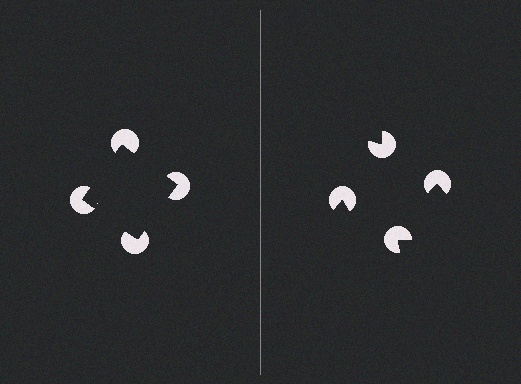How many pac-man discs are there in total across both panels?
8 — 4 on each side.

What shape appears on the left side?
An illusory square.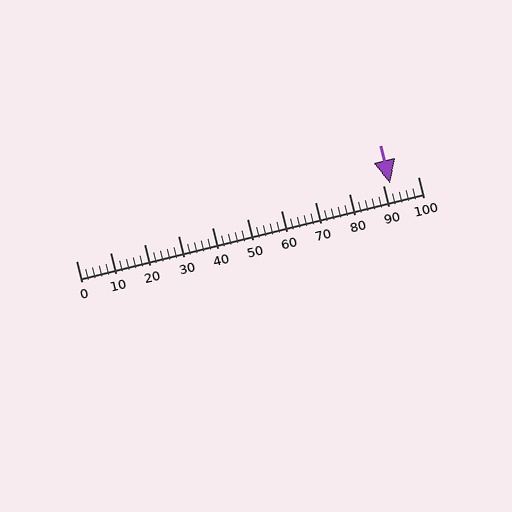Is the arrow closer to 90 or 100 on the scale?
The arrow is closer to 90.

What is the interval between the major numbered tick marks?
The major tick marks are spaced 10 units apart.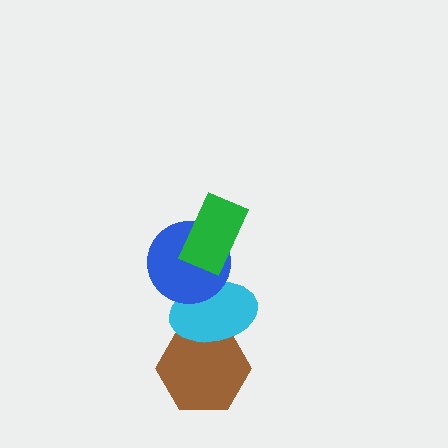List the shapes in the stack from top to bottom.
From top to bottom: the green rectangle, the blue circle, the cyan ellipse, the brown hexagon.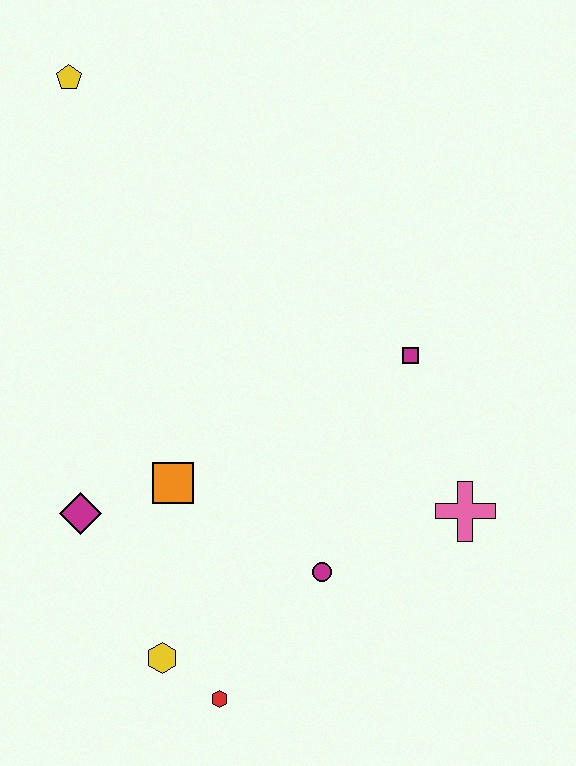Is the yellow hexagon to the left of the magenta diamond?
No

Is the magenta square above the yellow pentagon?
No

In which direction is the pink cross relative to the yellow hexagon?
The pink cross is to the right of the yellow hexagon.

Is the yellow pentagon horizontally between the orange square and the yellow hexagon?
No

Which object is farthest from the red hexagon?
The yellow pentagon is farthest from the red hexagon.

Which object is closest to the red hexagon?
The yellow hexagon is closest to the red hexagon.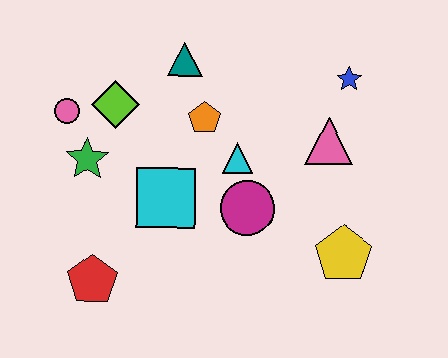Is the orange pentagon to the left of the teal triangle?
No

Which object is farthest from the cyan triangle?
The red pentagon is farthest from the cyan triangle.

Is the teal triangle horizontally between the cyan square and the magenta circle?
Yes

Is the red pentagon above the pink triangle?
No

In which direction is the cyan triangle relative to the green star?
The cyan triangle is to the right of the green star.